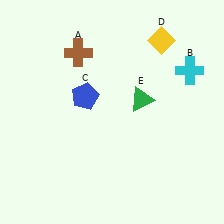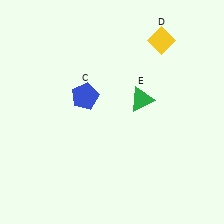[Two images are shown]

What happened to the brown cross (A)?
The brown cross (A) was removed in Image 2. It was in the top-left area of Image 1.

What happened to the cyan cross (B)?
The cyan cross (B) was removed in Image 2. It was in the top-right area of Image 1.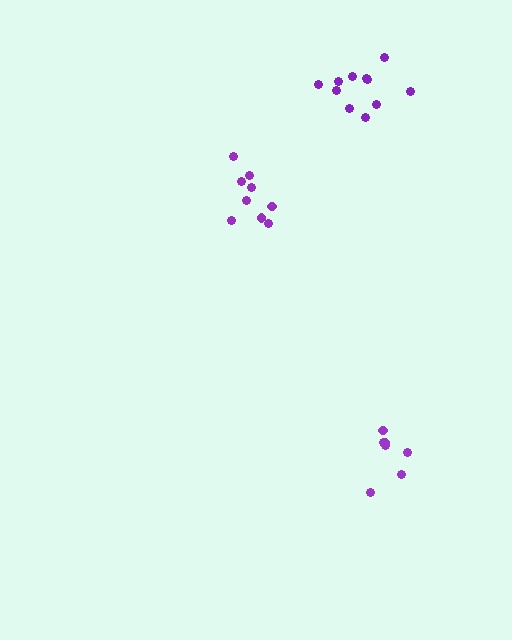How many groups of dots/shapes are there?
There are 3 groups.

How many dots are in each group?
Group 1: 11 dots, Group 2: 7 dots, Group 3: 9 dots (27 total).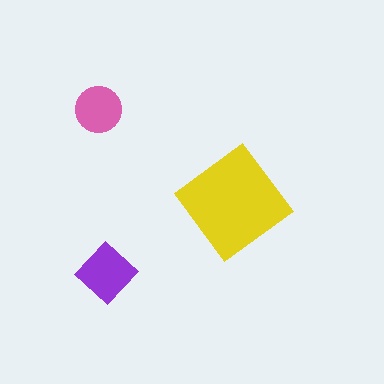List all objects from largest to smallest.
The yellow diamond, the purple diamond, the pink circle.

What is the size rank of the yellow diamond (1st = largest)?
1st.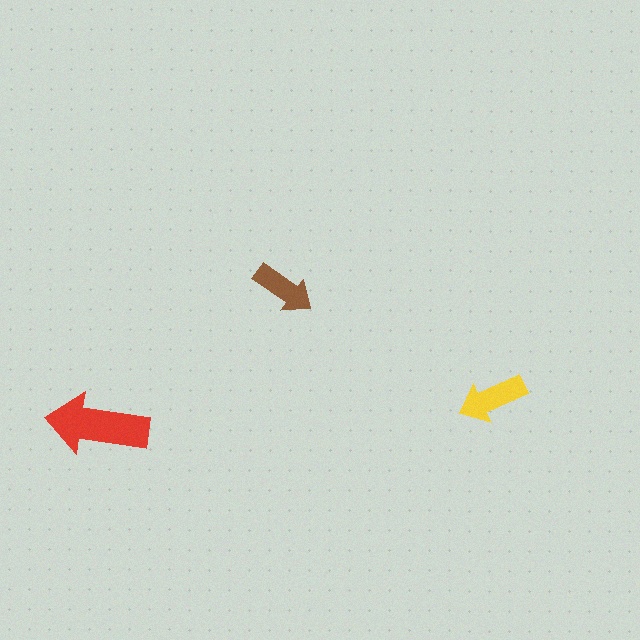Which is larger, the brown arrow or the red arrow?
The red one.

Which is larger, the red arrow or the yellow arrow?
The red one.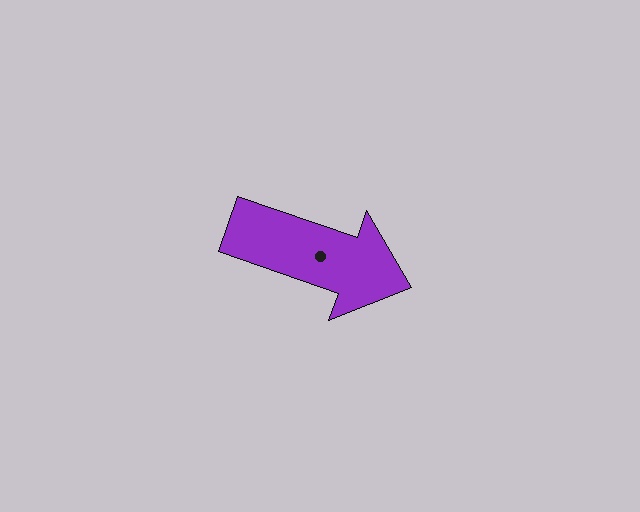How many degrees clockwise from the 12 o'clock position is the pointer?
Approximately 109 degrees.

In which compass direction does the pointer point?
East.